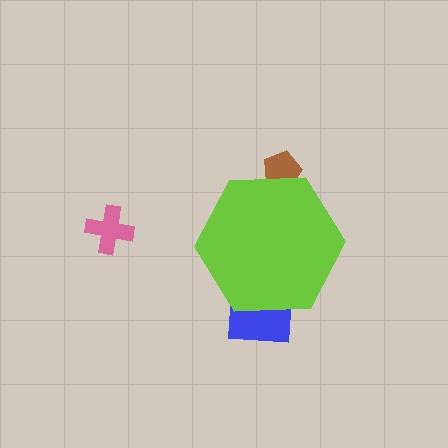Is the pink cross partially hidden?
No, the pink cross is fully visible.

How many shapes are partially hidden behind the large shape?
2 shapes are partially hidden.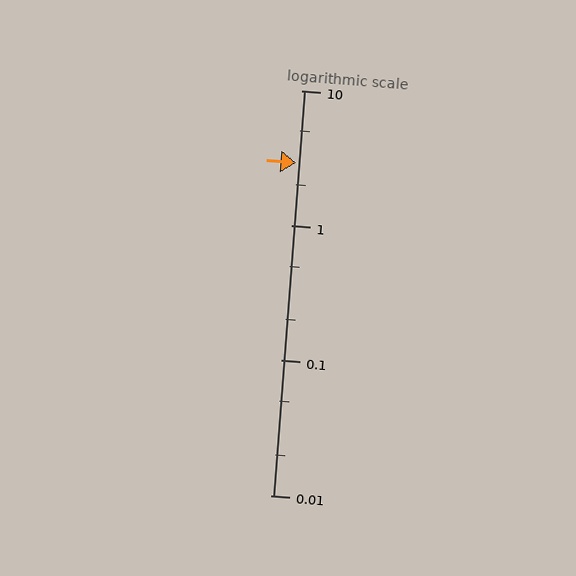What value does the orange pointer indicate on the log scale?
The pointer indicates approximately 2.9.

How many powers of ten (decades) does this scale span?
The scale spans 3 decades, from 0.01 to 10.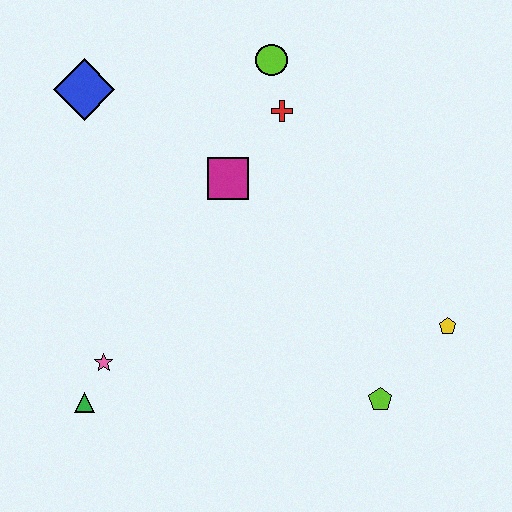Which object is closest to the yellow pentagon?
The lime pentagon is closest to the yellow pentagon.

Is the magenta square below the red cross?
Yes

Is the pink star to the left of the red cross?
Yes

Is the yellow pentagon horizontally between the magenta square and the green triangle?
No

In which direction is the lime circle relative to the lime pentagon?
The lime circle is above the lime pentagon.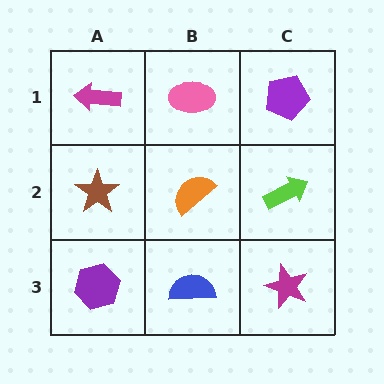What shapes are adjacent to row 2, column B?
A pink ellipse (row 1, column B), a blue semicircle (row 3, column B), a brown star (row 2, column A), a lime arrow (row 2, column C).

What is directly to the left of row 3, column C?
A blue semicircle.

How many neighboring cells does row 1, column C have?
2.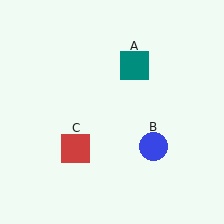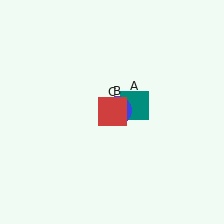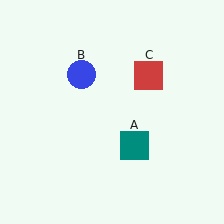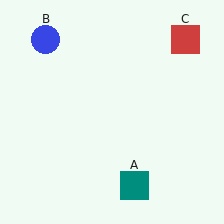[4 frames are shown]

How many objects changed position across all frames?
3 objects changed position: teal square (object A), blue circle (object B), red square (object C).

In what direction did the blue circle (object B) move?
The blue circle (object B) moved up and to the left.